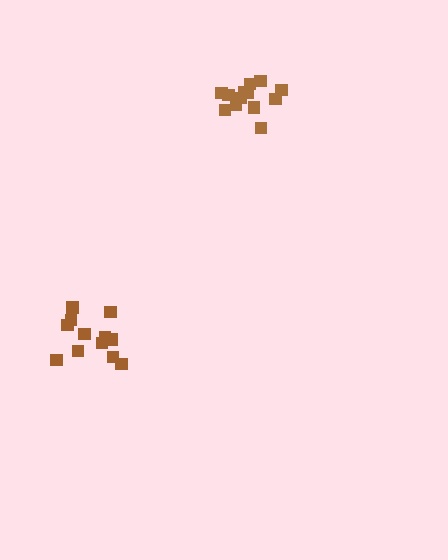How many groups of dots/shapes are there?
There are 2 groups.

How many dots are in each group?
Group 1: 12 dots, Group 2: 13 dots (25 total).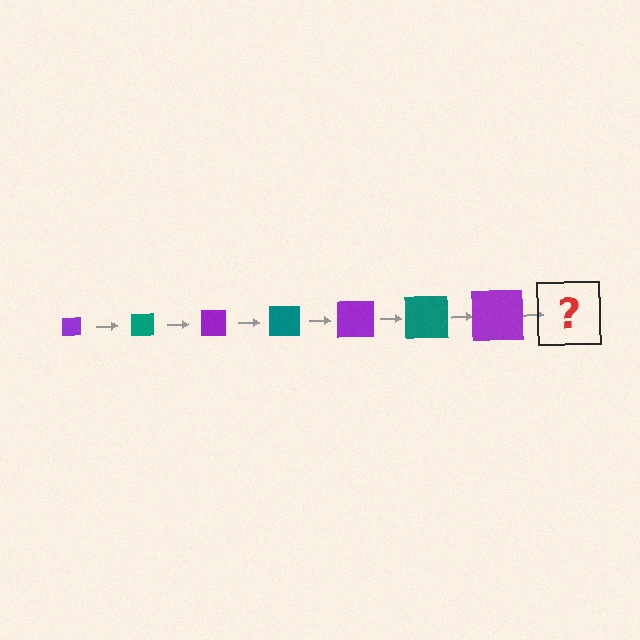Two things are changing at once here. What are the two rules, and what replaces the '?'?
The two rules are that the square grows larger each step and the color cycles through purple and teal. The '?' should be a teal square, larger than the previous one.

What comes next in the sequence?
The next element should be a teal square, larger than the previous one.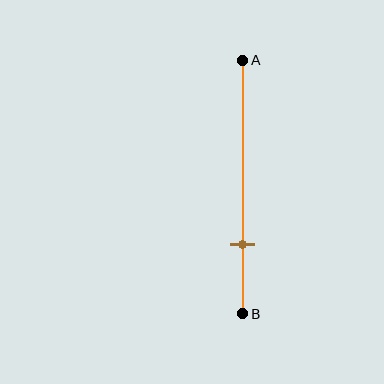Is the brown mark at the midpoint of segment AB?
No, the mark is at about 75% from A, not at the 50% midpoint.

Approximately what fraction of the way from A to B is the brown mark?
The brown mark is approximately 75% of the way from A to B.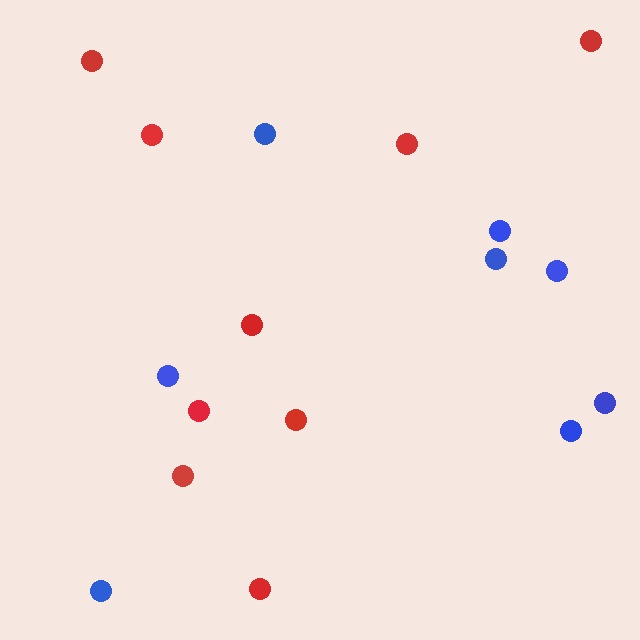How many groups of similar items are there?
There are 2 groups: one group of red circles (9) and one group of blue circles (8).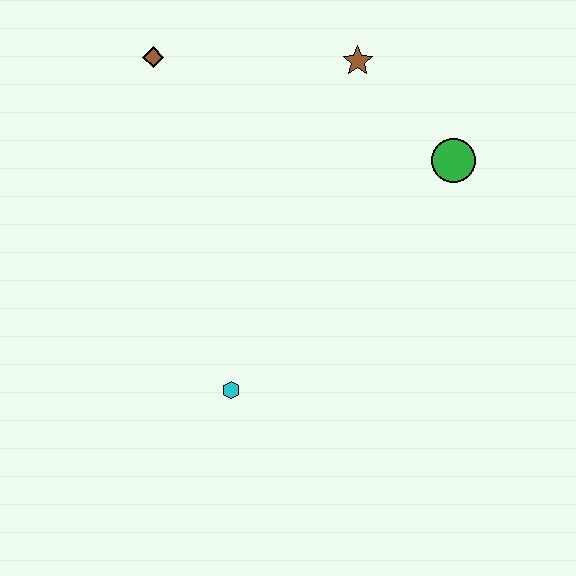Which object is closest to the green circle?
The brown star is closest to the green circle.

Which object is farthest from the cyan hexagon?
The brown star is farthest from the cyan hexagon.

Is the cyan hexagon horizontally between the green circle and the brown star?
No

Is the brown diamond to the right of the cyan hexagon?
No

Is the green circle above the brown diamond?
No